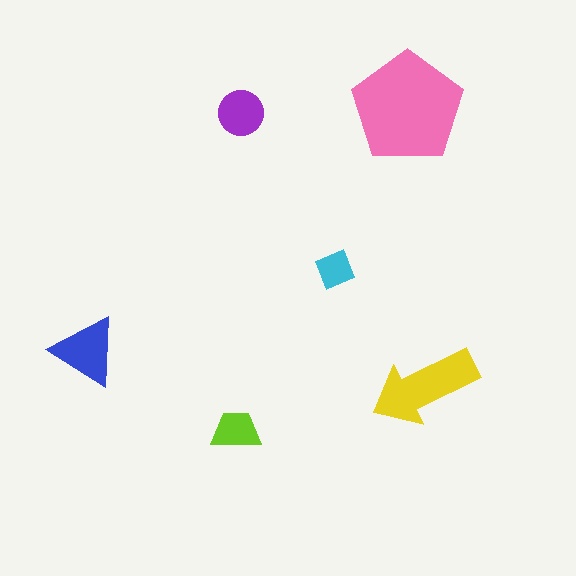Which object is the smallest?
The cyan diamond.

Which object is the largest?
The pink pentagon.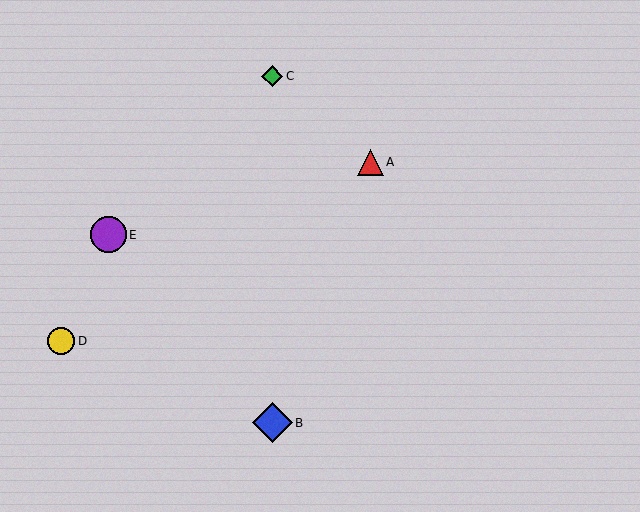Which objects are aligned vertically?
Objects B, C are aligned vertically.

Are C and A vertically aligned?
No, C is at x≈272 and A is at x≈370.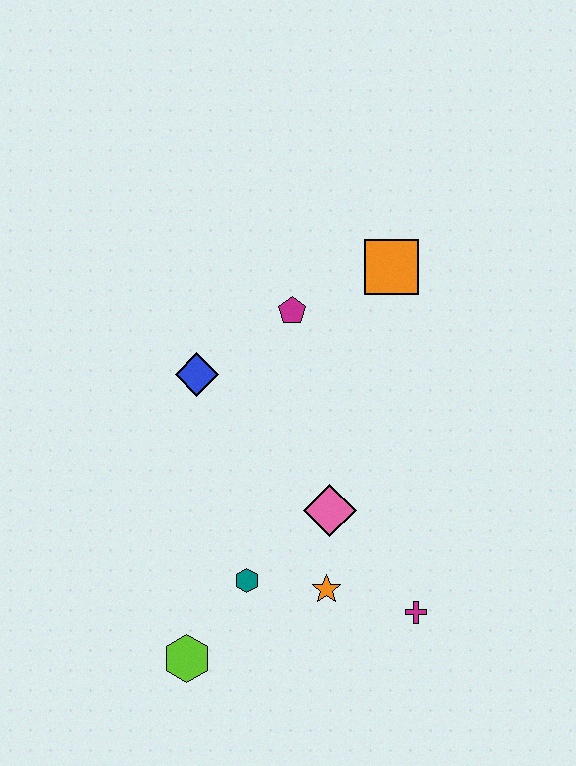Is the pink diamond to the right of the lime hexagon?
Yes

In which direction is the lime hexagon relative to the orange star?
The lime hexagon is to the left of the orange star.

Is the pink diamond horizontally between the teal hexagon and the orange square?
Yes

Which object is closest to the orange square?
The magenta pentagon is closest to the orange square.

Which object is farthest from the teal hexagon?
The orange square is farthest from the teal hexagon.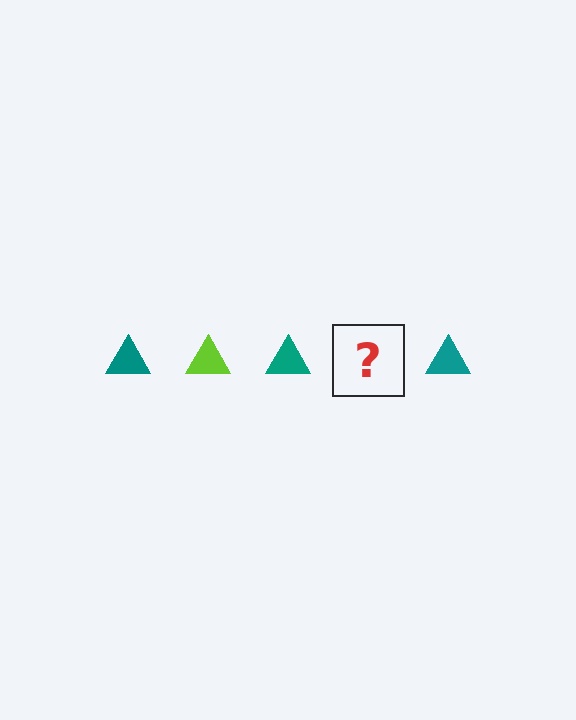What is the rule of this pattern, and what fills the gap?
The rule is that the pattern cycles through teal, lime triangles. The gap should be filled with a lime triangle.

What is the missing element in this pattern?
The missing element is a lime triangle.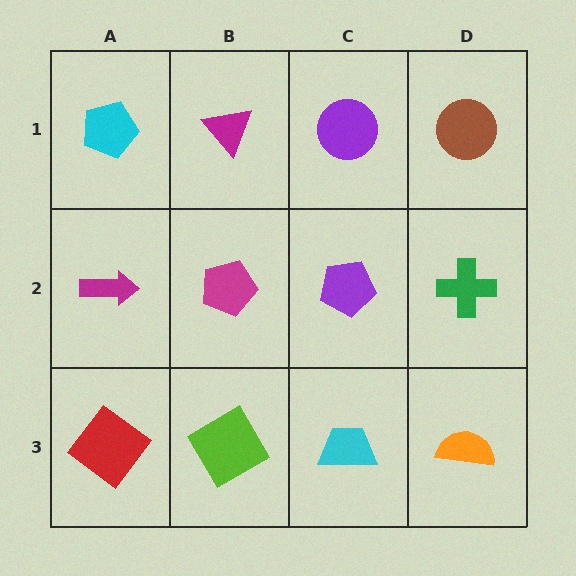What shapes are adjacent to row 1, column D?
A green cross (row 2, column D), a purple circle (row 1, column C).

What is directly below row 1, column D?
A green cross.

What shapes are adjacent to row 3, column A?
A magenta arrow (row 2, column A), a lime diamond (row 3, column B).